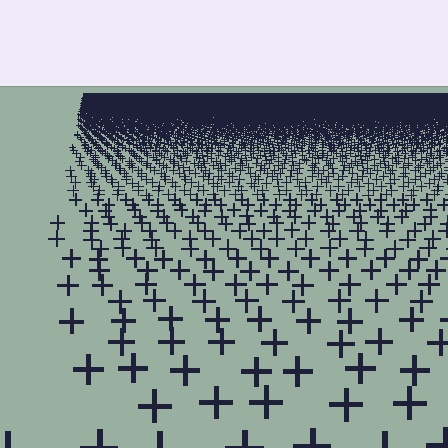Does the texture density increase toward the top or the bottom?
Density increases toward the top.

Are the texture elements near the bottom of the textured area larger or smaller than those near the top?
Larger. Near the bottom, elements are closer to the viewer and appear at a bigger on-screen size.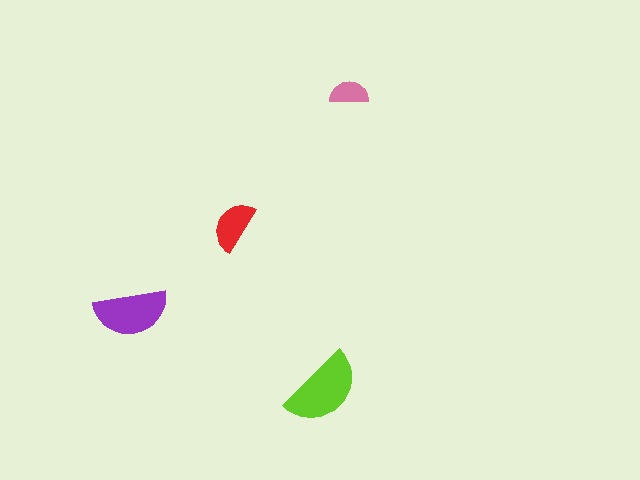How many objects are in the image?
There are 4 objects in the image.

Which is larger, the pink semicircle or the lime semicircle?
The lime one.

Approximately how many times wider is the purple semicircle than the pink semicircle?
About 2 times wider.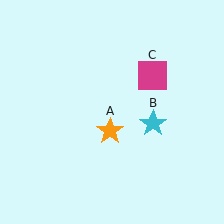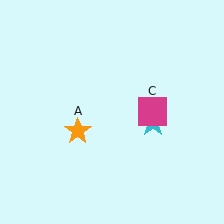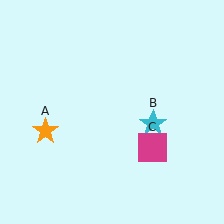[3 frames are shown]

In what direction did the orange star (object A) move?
The orange star (object A) moved left.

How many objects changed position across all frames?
2 objects changed position: orange star (object A), magenta square (object C).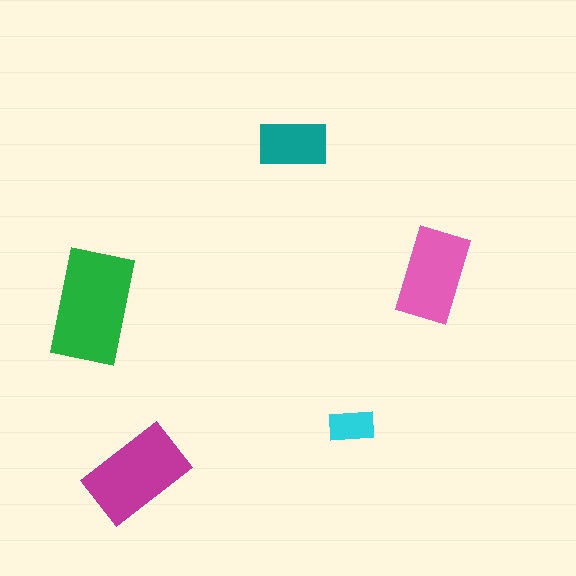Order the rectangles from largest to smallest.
the green one, the magenta one, the pink one, the teal one, the cyan one.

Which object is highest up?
The teal rectangle is topmost.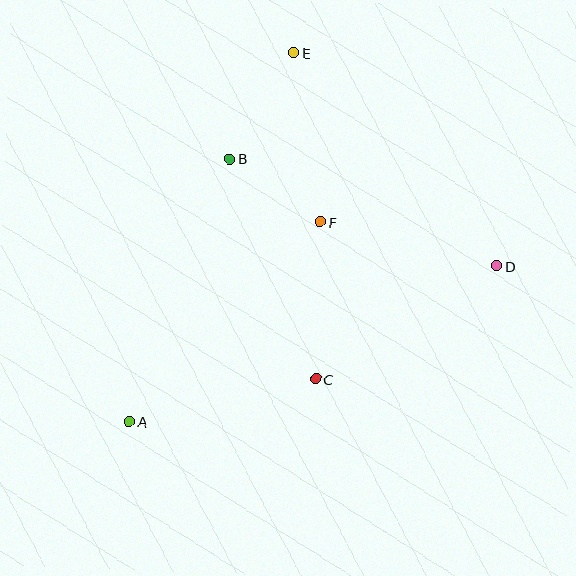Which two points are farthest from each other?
Points A and E are farthest from each other.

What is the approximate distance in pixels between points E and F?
The distance between E and F is approximately 171 pixels.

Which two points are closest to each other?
Points B and F are closest to each other.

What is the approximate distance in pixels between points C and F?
The distance between C and F is approximately 157 pixels.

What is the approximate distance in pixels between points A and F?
The distance between A and F is approximately 276 pixels.